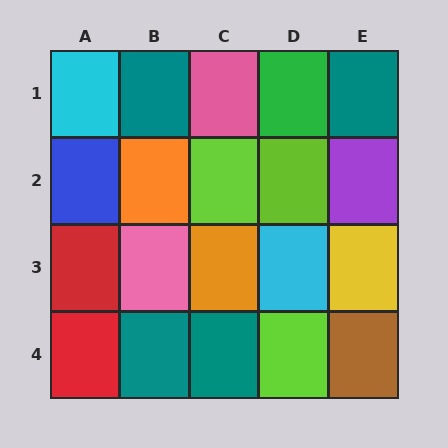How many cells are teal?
4 cells are teal.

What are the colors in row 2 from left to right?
Blue, orange, lime, lime, purple.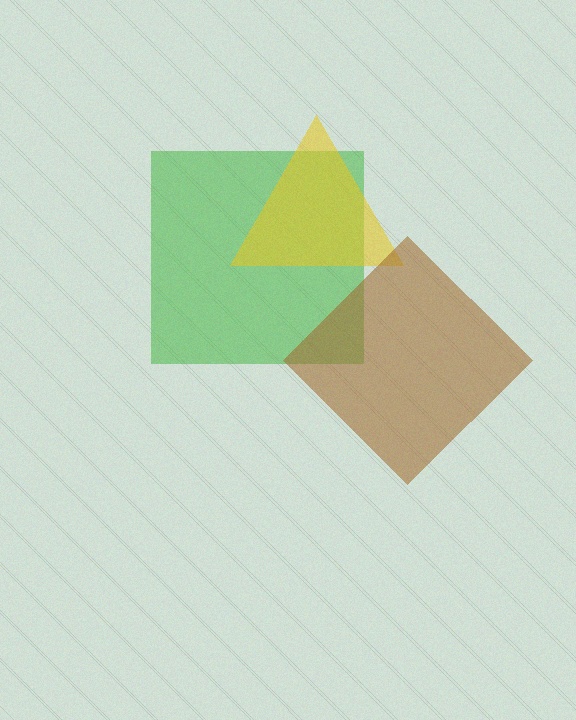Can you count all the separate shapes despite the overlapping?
Yes, there are 3 separate shapes.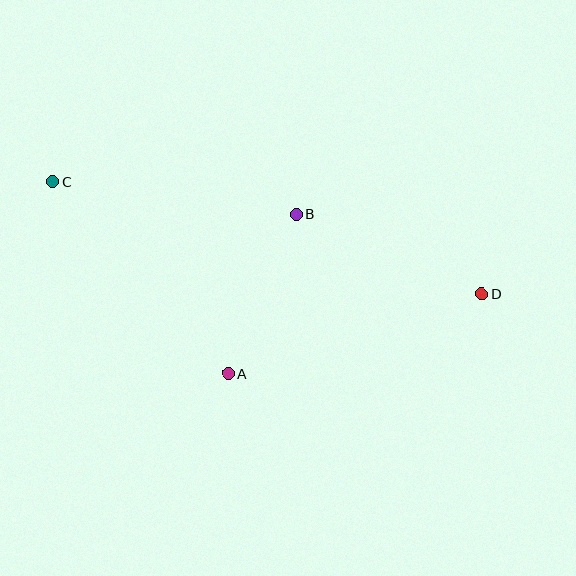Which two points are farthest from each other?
Points C and D are farthest from each other.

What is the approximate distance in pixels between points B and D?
The distance between B and D is approximately 202 pixels.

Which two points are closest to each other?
Points A and B are closest to each other.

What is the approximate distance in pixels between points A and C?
The distance between A and C is approximately 260 pixels.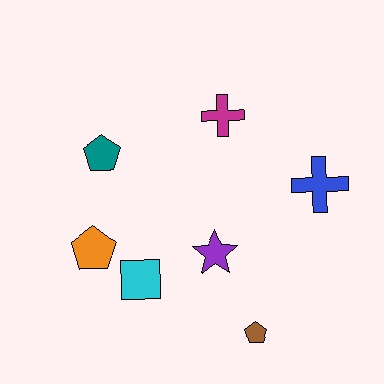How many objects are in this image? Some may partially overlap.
There are 7 objects.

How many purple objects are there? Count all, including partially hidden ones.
There is 1 purple object.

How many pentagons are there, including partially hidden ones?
There are 3 pentagons.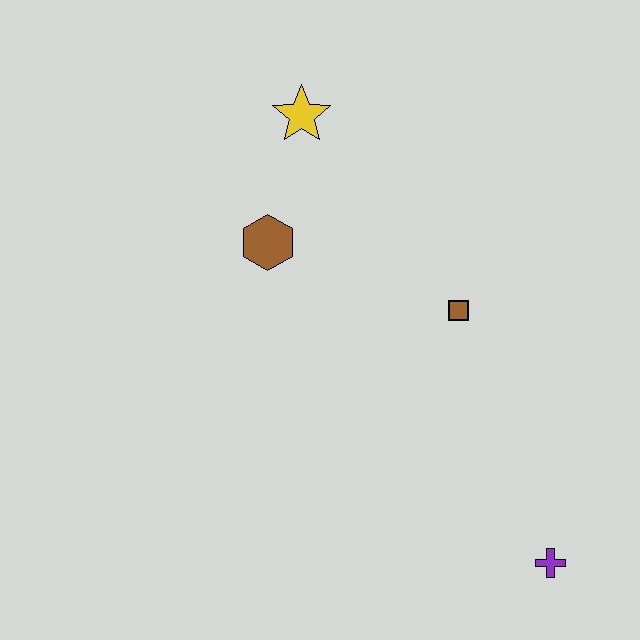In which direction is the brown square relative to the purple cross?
The brown square is above the purple cross.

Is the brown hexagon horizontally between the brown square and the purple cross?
No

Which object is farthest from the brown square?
The purple cross is farthest from the brown square.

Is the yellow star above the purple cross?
Yes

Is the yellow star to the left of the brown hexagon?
No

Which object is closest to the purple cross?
The brown square is closest to the purple cross.